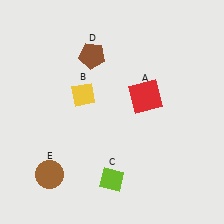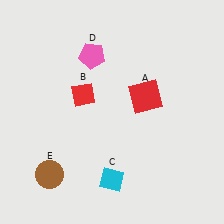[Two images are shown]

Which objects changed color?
B changed from yellow to red. C changed from lime to cyan. D changed from brown to pink.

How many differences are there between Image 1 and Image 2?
There are 3 differences between the two images.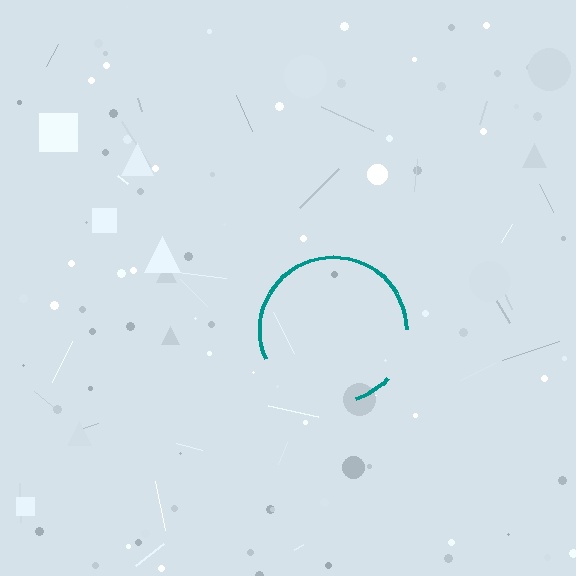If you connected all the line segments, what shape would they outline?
They would outline a circle.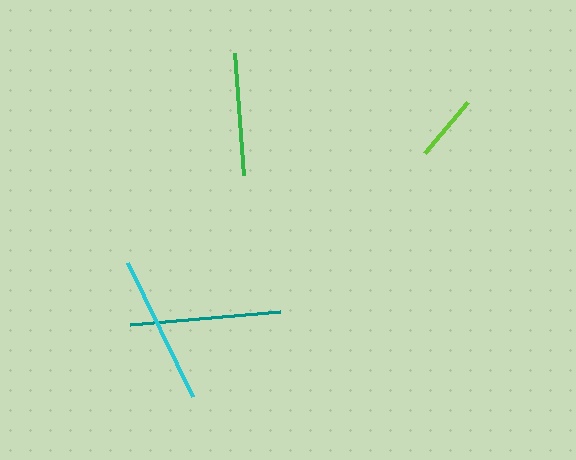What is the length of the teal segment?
The teal segment is approximately 151 pixels long.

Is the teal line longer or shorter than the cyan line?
The teal line is longer than the cyan line.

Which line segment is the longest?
The teal line is the longest at approximately 151 pixels.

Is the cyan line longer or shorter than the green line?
The cyan line is longer than the green line.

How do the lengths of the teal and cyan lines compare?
The teal and cyan lines are approximately the same length.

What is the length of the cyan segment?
The cyan segment is approximately 149 pixels long.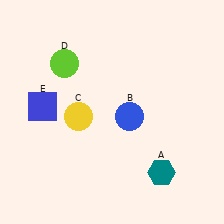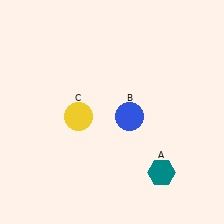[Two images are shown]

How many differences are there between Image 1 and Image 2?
There are 2 differences between the two images.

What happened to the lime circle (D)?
The lime circle (D) was removed in Image 2. It was in the top-left area of Image 1.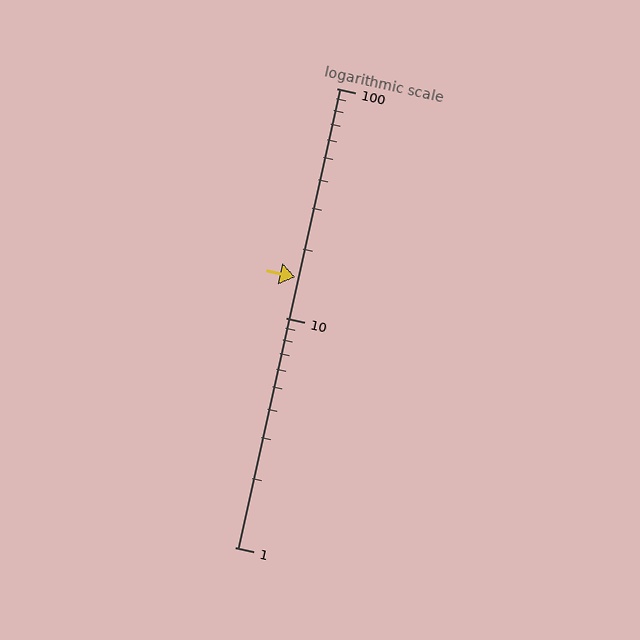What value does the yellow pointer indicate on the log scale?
The pointer indicates approximately 15.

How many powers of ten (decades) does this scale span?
The scale spans 2 decades, from 1 to 100.